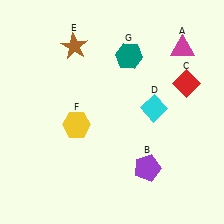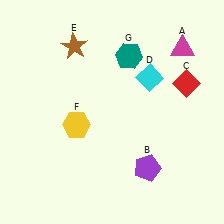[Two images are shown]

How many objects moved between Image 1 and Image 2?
1 object moved between the two images.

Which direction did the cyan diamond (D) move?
The cyan diamond (D) moved up.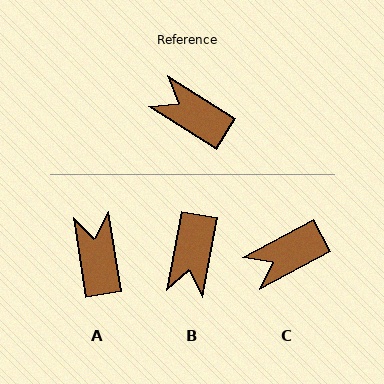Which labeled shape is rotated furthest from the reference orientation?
B, about 112 degrees away.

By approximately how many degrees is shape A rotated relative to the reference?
Approximately 49 degrees clockwise.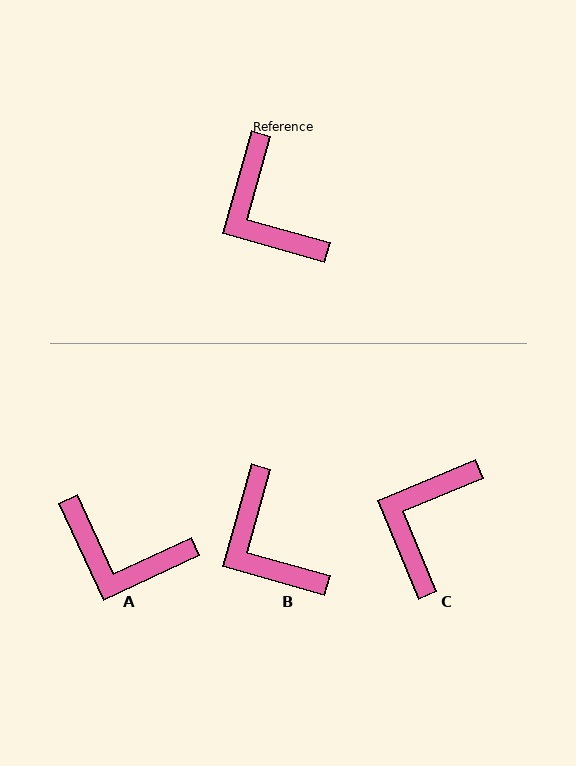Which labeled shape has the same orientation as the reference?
B.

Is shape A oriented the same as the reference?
No, it is off by about 41 degrees.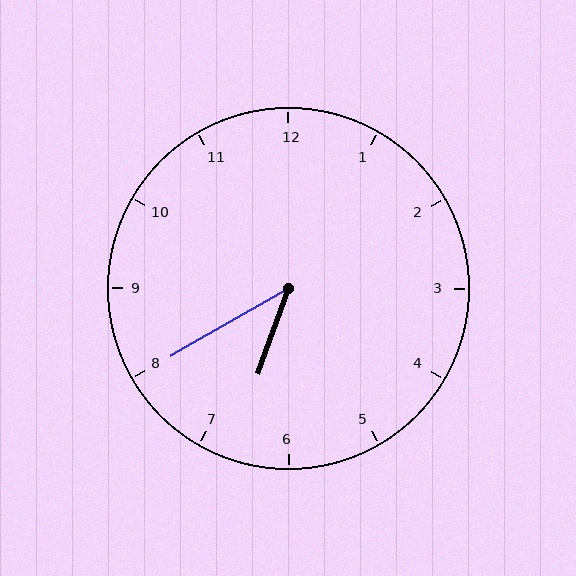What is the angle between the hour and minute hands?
Approximately 40 degrees.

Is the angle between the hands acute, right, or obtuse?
It is acute.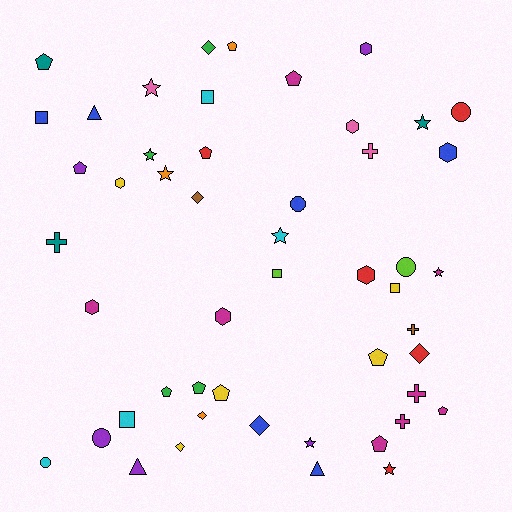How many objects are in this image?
There are 50 objects.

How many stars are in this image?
There are 8 stars.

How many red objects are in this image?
There are 5 red objects.